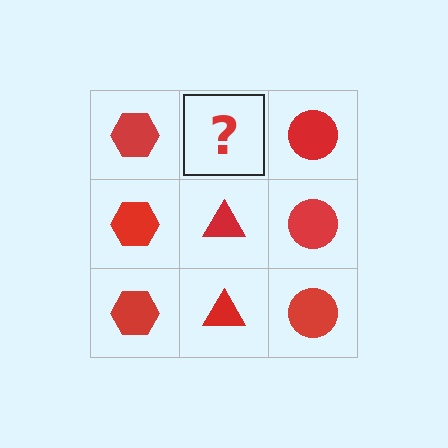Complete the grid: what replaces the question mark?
The question mark should be replaced with a red triangle.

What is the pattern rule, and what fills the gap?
The rule is that each column has a consistent shape. The gap should be filled with a red triangle.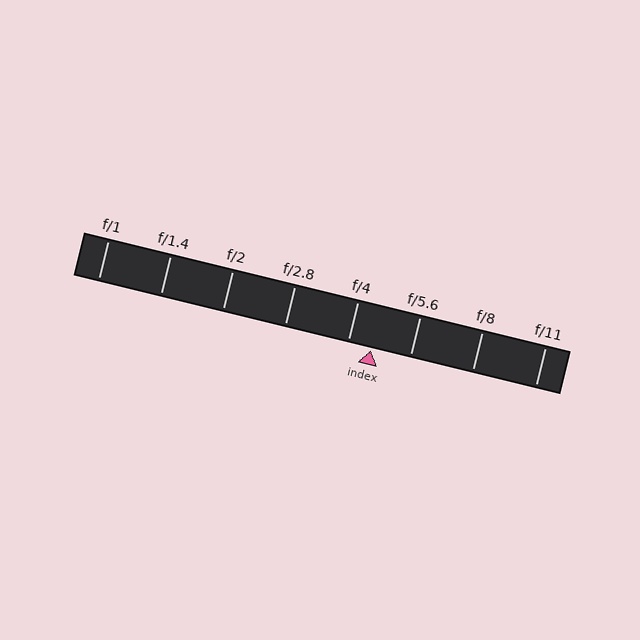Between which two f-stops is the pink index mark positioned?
The index mark is between f/4 and f/5.6.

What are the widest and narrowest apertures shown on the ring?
The widest aperture shown is f/1 and the narrowest is f/11.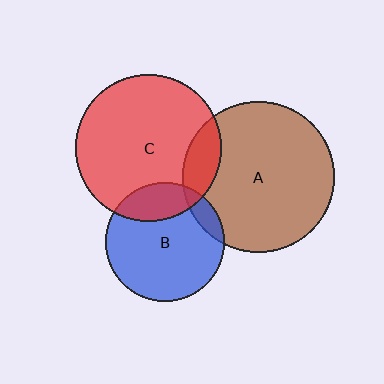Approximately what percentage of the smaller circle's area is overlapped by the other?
Approximately 10%.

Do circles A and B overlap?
Yes.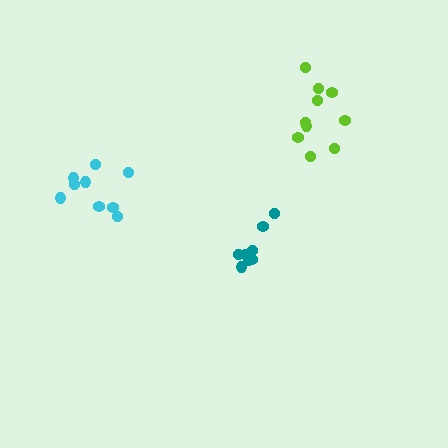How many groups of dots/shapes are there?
There are 3 groups.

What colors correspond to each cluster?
The clusters are colored: teal, lime, cyan.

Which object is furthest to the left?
The cyan cluster is leftmost.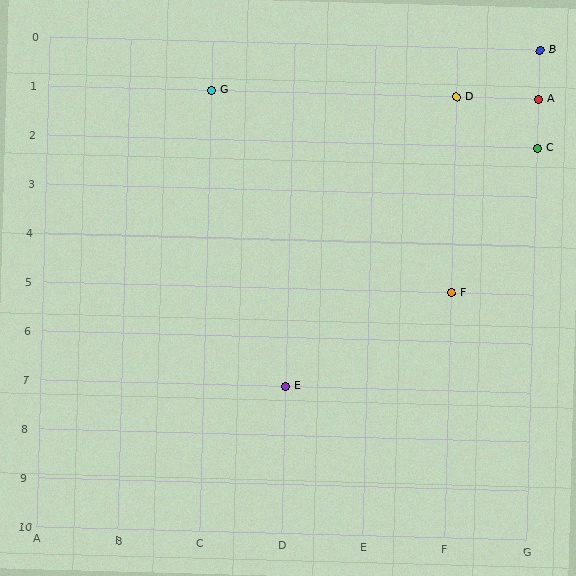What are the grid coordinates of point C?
Point C is at grid coordinates (G, 2).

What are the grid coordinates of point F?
Point F is at grid coordinates (F, 5).